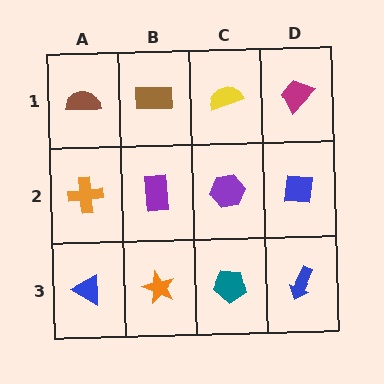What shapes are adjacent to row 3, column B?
A purple rectangle (row 2, column B), a blue triangle (row 3, column A), a teal pentagon (row 3, column C).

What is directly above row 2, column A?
A brown semicircle.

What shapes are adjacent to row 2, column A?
A brown semicircle (row 1, column A), a blue triangle (row 3, column A), a purple rectangle (row 2, column B).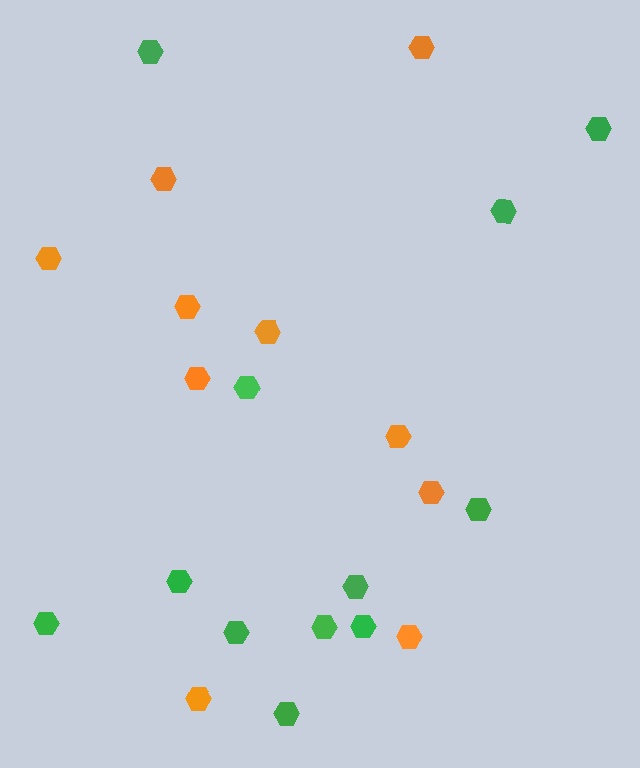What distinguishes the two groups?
There are 2 groups: one group of green hexagons (12) and one group of orange hexagons (10).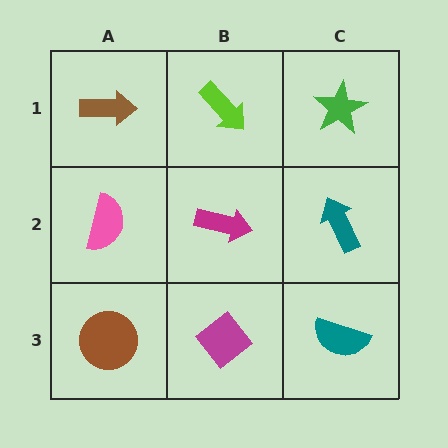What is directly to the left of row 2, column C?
A magenta arrow.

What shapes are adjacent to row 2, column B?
A lime arrow (row 1, column B), a magenta diamond (row 3, column B), a pink semicircle (row 2, column A), a teal arrow (row 2, column C).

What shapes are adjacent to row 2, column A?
A brown arrow (row 1, column A), a brown circle (row 3, column A), a magenta arrow (row 2, column B).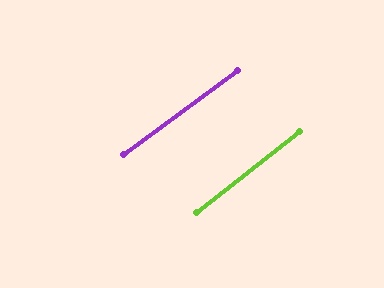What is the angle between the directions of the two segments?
Approximately 2 degrees.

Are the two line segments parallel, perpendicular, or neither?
Parallel — their directions differ by only 2.0°.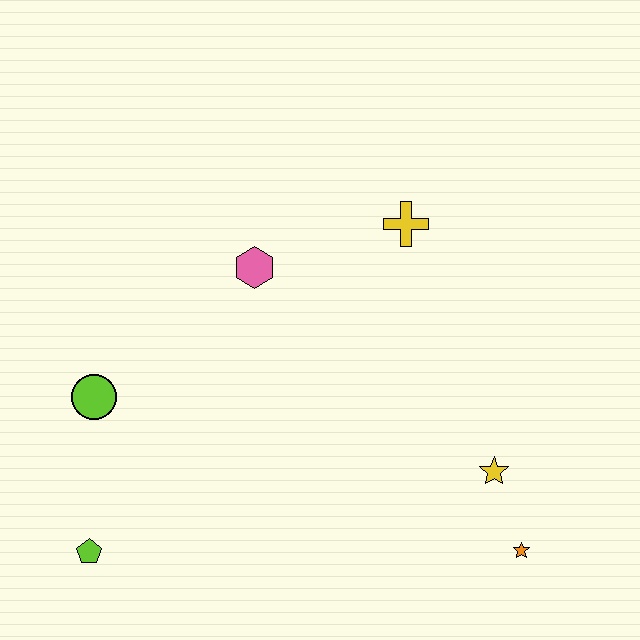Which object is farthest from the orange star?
The lime circle is farthest from the orange star.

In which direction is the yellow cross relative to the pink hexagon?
The yellow cross is to the right of the pink hexagon.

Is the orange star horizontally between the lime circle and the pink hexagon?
No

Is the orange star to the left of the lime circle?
No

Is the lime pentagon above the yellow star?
No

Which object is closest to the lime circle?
The lime pentagon is closest to the lime circle.